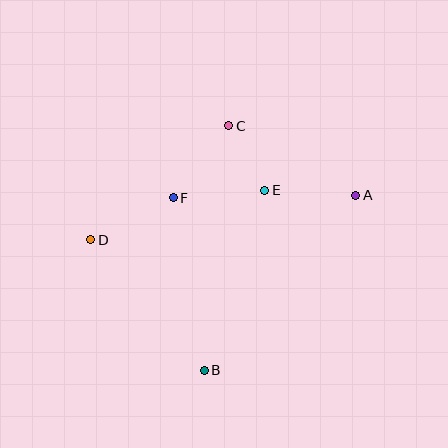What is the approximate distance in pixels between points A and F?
The distance between A and F is approximately 182 pixels.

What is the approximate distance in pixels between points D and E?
The distance between D and E is approximately 181 pixels.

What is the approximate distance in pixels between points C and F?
The distance between C and F is approximately 91 pixels.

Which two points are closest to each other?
Points C and E are closest to each other.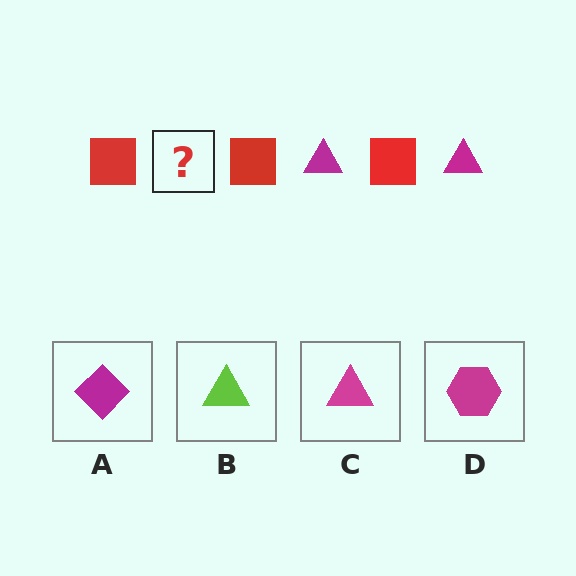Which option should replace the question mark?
Option C.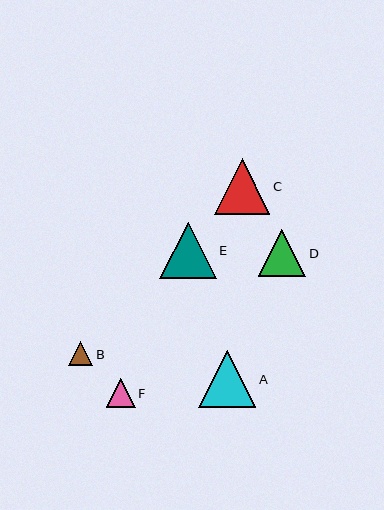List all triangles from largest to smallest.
From largest to smallest: A, E, C, D, F, B.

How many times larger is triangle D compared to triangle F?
Triangle D is approximately 1.6 times the size of triangle F.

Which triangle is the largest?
Triangle A is the largest with a size of approximately 58 pixels.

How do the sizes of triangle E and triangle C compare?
Triangle E and triangle C are approximately the same size.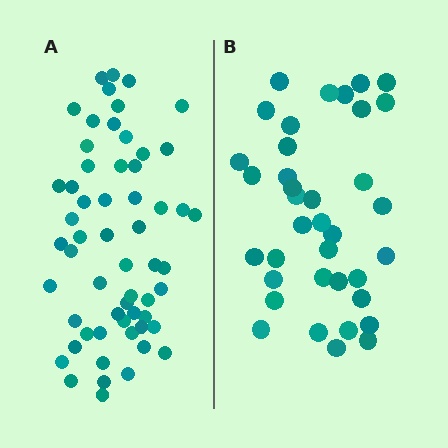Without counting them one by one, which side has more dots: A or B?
Region A (the left region) has more dots.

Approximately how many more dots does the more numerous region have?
Region A has approximately 20 more dots than region B.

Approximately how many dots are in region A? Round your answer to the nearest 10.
About 60 dots. (The exact count is 58, which rounds to 60.)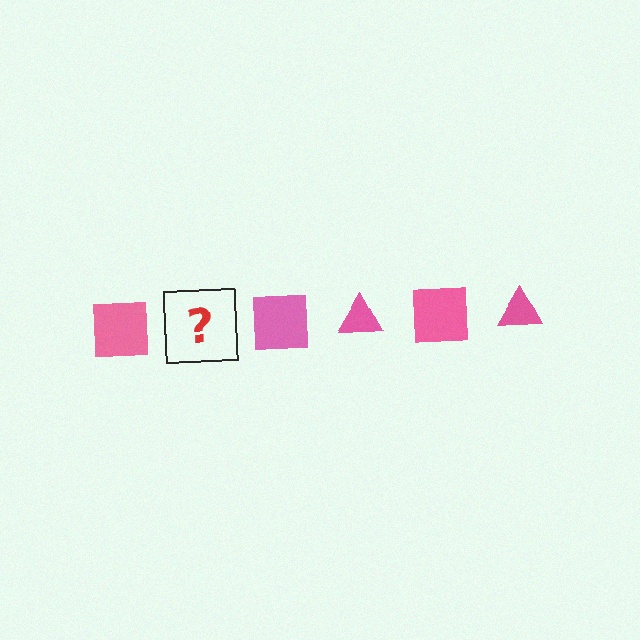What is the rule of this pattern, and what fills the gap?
The rule is that the pattern cycles through square, triangle shapes in pink. The gap should be filled with a pink triangle.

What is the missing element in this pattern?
The missing element is a pink triangle.